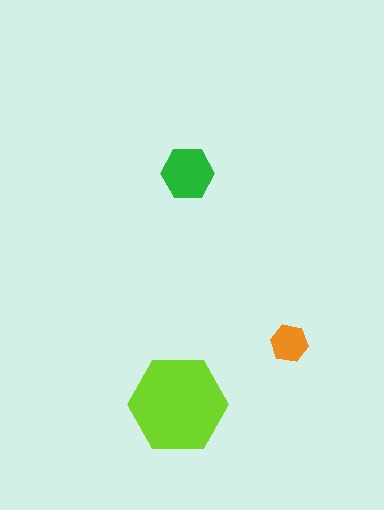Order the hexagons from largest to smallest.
the lime one, the green one, the orange one.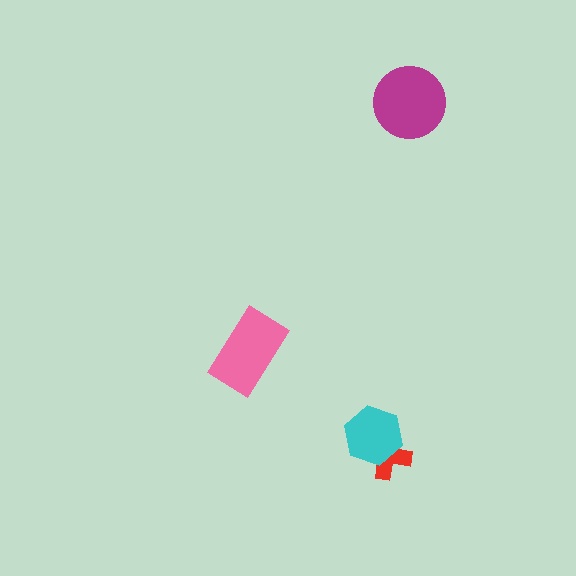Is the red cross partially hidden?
Yes, it is partially covered by another shape.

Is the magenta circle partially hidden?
No, no other shape covers it.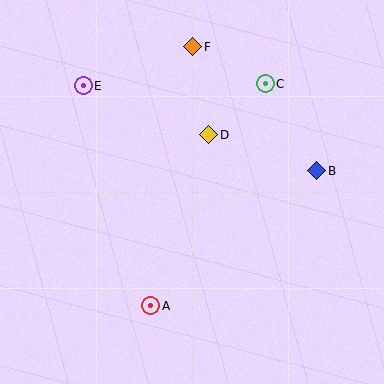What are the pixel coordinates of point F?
Point F is at (193, 47).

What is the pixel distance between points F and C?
The distance between F and C is 81 pixels.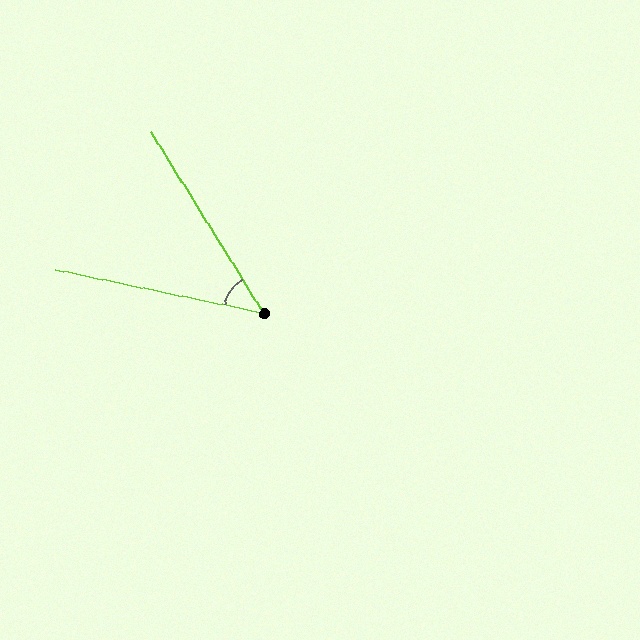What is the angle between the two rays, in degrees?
Approximately 46 degrees.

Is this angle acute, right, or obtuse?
It is acute.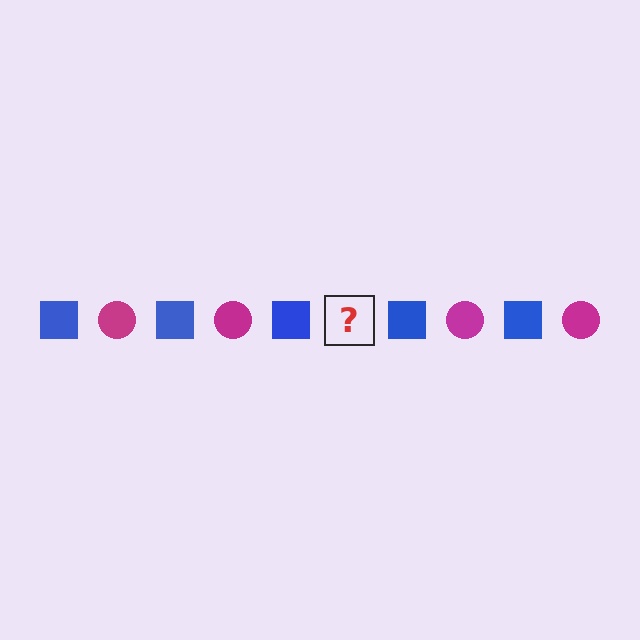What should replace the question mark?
The question mark should be replaced with a magenta circle.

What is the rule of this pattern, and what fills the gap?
The rule is that the pattern alternates between blue square and magenta circle. The gap should be filled with a magenta circle.